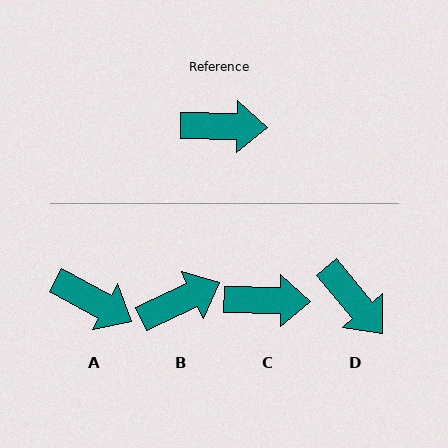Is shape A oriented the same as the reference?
No, it is off by about 27 degrees.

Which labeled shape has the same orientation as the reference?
C.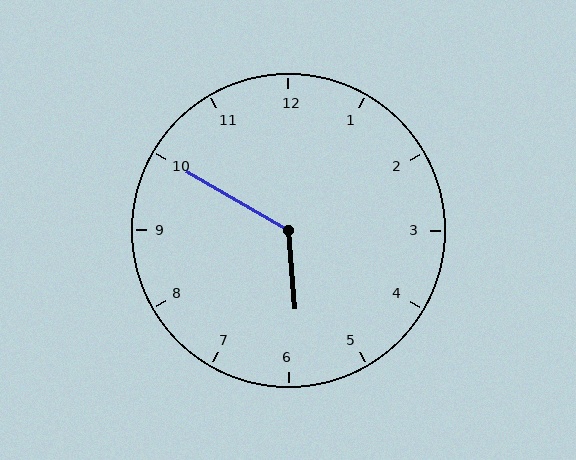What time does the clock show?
5:50.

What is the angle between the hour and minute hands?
Approximately 125 degrees.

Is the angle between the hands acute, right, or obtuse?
It is obtuse.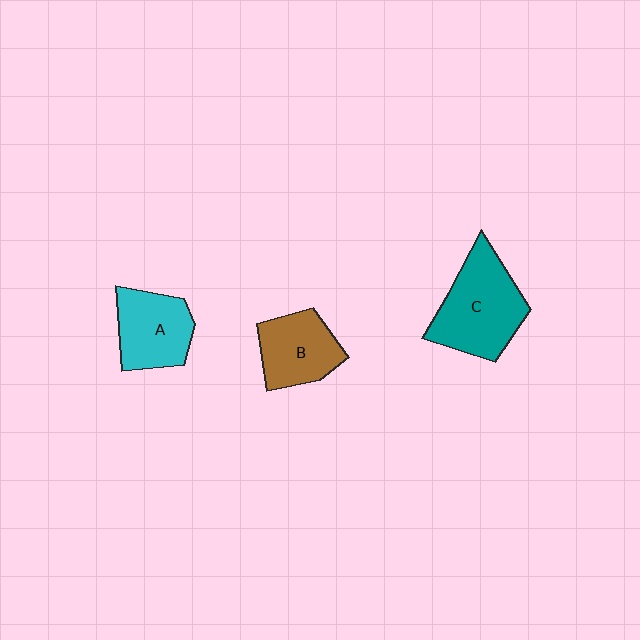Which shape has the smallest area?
Shape B (brown).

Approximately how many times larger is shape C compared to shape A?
Approximately 1.4 times.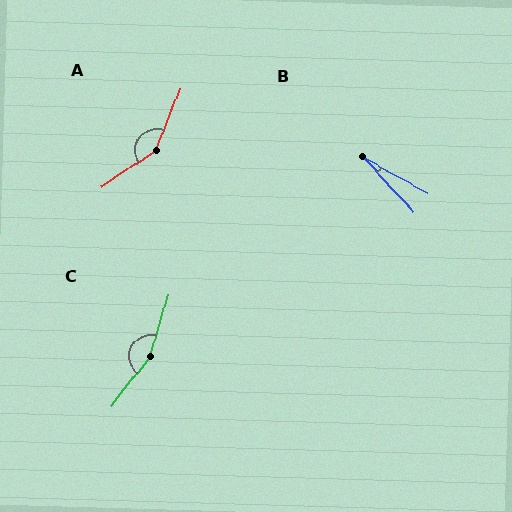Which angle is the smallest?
B, at approximately 18 degrees.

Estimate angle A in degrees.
Approximately 145 degrees.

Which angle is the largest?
C, at approximately 158 degrees.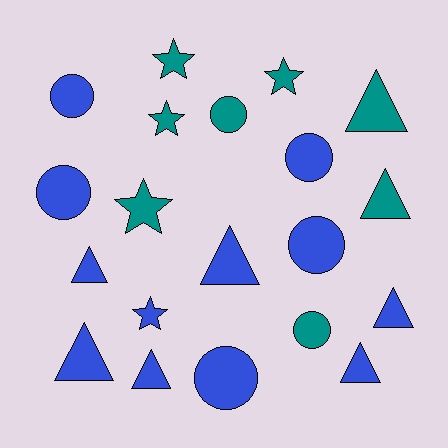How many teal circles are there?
There are 2 teal circles.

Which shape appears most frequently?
Triangle, with 8 objects.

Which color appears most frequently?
Blue, with 12 objects.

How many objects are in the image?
There are 20 objects.